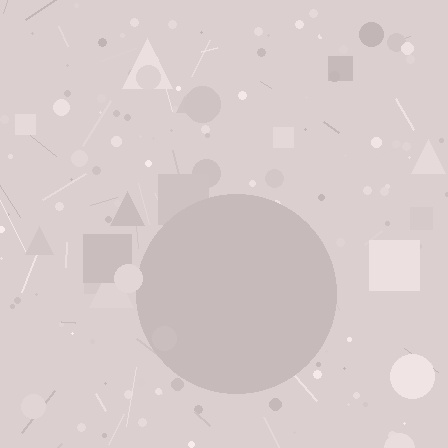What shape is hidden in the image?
A circle is hidden in the image.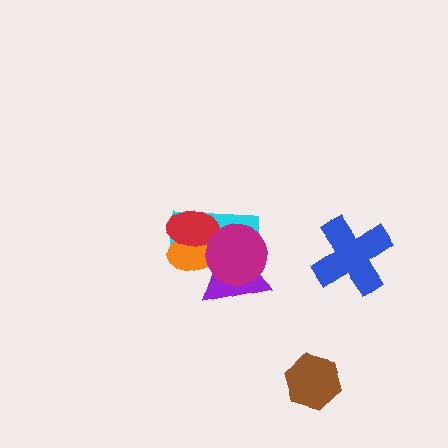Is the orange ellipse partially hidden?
Yes, it is partially covered by another shape.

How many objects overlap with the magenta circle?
4 objects overlap with the magenta circle.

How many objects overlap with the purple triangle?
3 objects overlap with the purple triangle.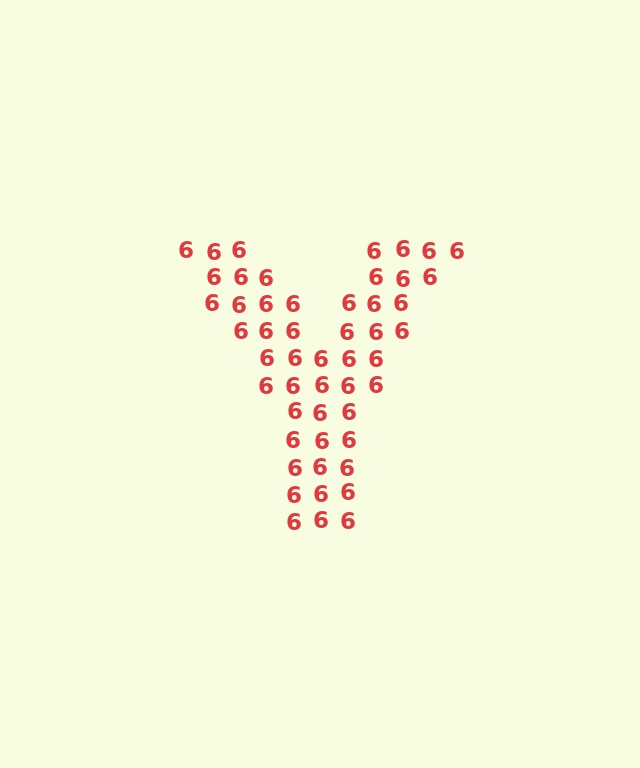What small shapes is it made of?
It is made of small digit 6's.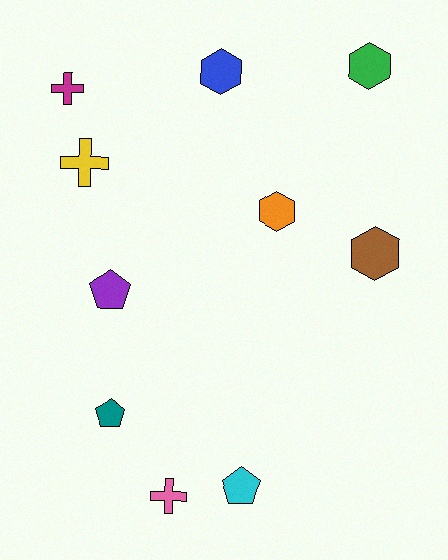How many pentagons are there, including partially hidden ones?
There are 3 pentagons.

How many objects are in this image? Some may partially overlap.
There are 10 objects.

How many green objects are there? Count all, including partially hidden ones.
There is 1 green object.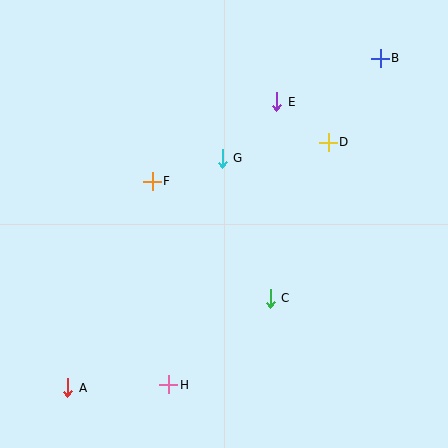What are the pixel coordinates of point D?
Point D is at (328, 142).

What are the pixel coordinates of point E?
Point E is at (277, 102).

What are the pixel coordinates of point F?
Point F is at (152, 181).